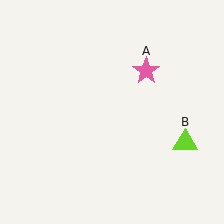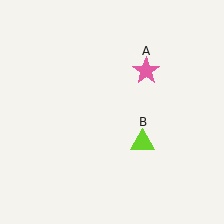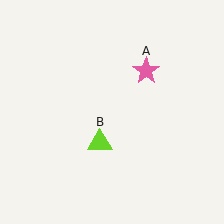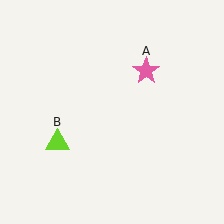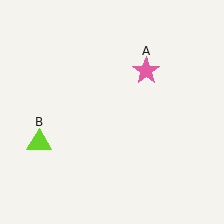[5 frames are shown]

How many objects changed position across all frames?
1 object changed position: lime triangle (object B).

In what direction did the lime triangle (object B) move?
The lime triangle (object B) moved left.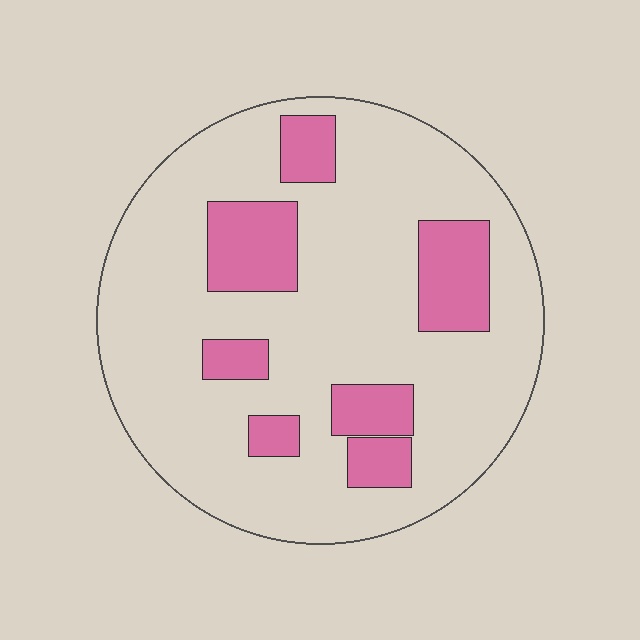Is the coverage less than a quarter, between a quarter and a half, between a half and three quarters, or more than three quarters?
Less than a quarter.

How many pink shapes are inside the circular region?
7.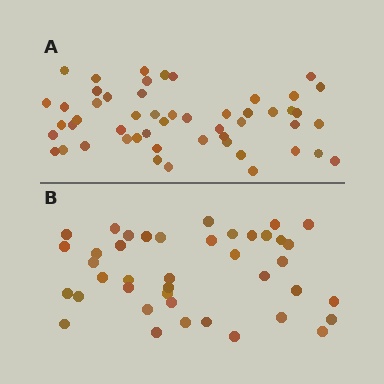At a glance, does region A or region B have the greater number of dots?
Region A (the top region) has more dots.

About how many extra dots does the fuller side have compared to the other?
Region A has roughly 12 or so more dots than region B.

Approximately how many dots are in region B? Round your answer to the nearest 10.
About 40 dots. (The exact count is 41, which rounds to 40.)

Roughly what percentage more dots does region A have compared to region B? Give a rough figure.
About 25% more.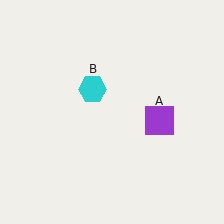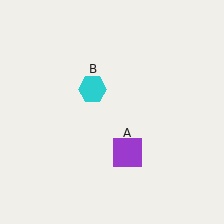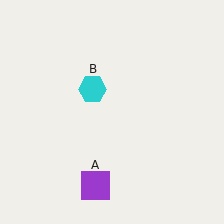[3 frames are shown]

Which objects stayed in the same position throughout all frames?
Cyan hexagon (object B) remained stationary.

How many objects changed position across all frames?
1 object changed position: purple square (object A).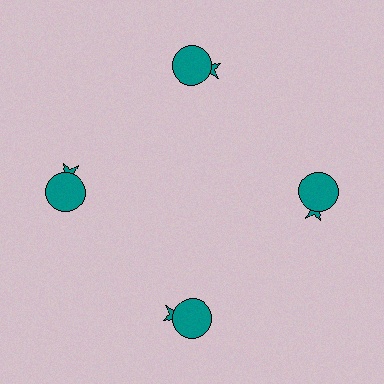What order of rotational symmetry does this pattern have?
This pattern has 4-fold rotational symmetry.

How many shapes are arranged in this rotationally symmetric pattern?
There are 8 shapes, arranged in 4 groups of 2.